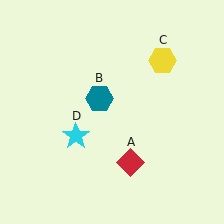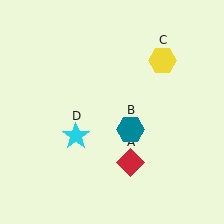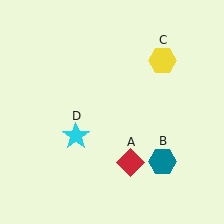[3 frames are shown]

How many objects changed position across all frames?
1 object changed position: teal hexagon (object B).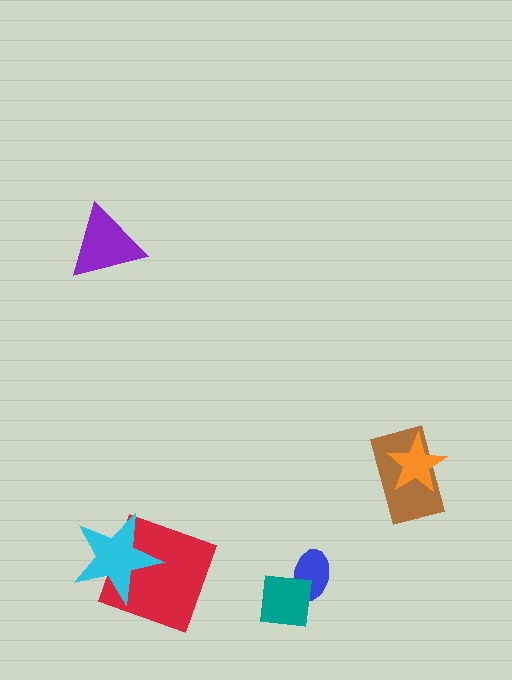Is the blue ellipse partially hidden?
Yes, it is partially covered by another shape.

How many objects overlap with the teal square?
1 object overlaps with the teal square.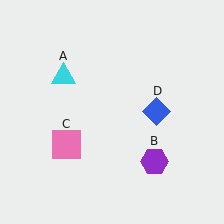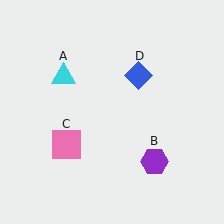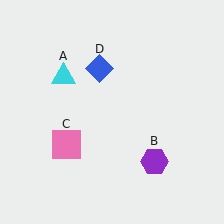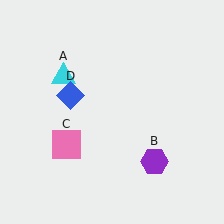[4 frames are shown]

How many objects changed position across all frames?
1 object changed position: blue diamond (object D).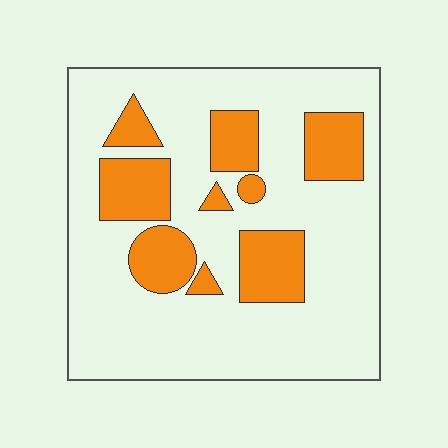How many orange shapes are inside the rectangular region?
9.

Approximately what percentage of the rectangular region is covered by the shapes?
Approximately 25%.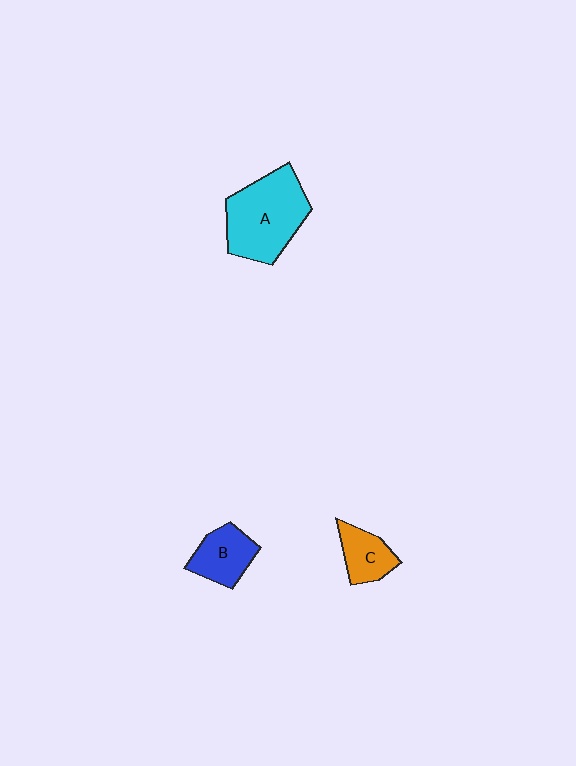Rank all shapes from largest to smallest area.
From largest to smallest: A (cyan), B (blue), C (orange).